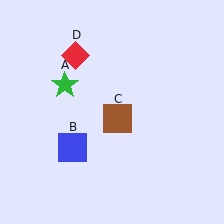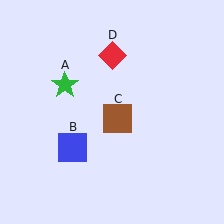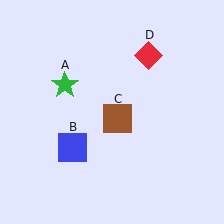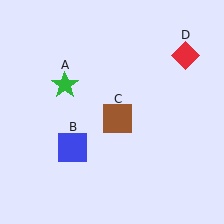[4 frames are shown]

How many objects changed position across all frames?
1 object changed position: red diamond (object D).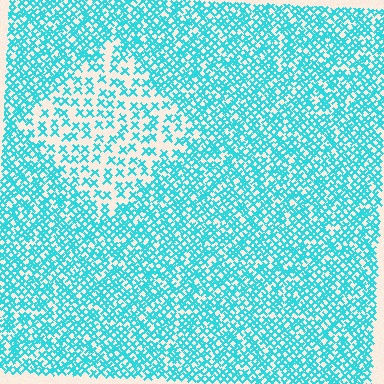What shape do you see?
I see a diamond.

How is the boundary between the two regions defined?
The boundary is defined by a change in element density (approximately 2.2x ratio). All elements are the same color, size, and shape.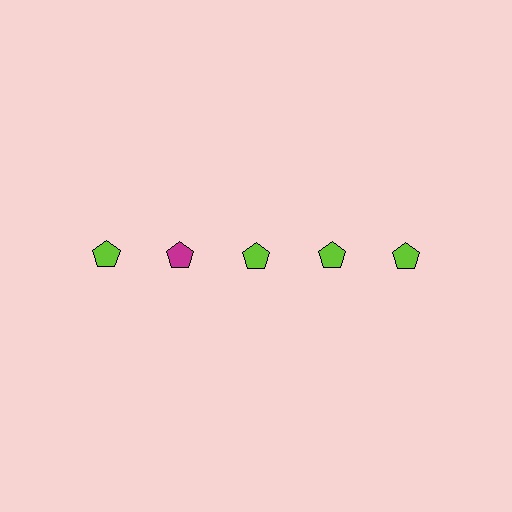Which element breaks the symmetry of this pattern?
The magenta pentagon in the top row, second from left column breaks the symmetry. All other shapes are lime pentagons.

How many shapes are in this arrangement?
There are 5 shapes arranged in a grid pattern.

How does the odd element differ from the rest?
It has a different color: magenta instead of lime.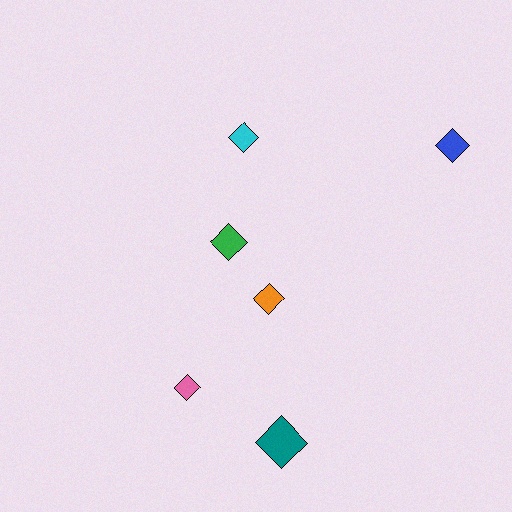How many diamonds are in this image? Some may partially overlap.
There are 6 diamonds.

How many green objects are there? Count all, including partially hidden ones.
There is 1 green object.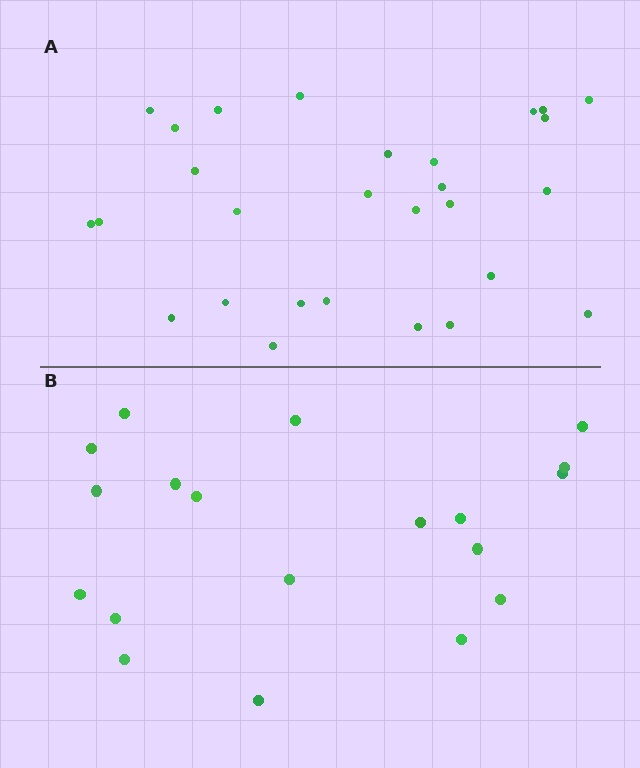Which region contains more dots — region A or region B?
Region A (the top region) has more dots.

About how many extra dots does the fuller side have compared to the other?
Region A has roughly 8 or so more dots than region B.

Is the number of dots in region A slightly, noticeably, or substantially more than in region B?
Region A has substantially more. The ratio is roughly 1.5 to 1.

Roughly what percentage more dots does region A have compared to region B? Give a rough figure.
About 45% more.